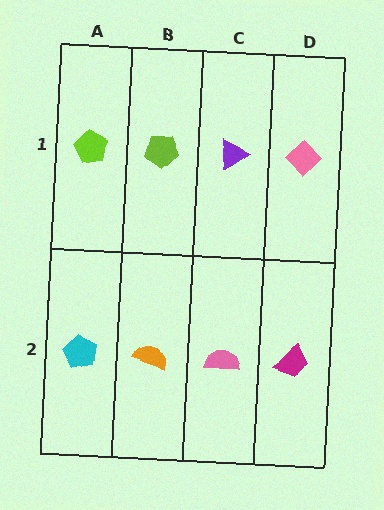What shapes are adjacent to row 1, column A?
A cyan pentagon (row 2, column A), a lime pentagon (row 1, column B).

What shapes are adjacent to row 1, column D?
A magenta trapezoid (row 2, column D), a purple triangle (row 1, column C).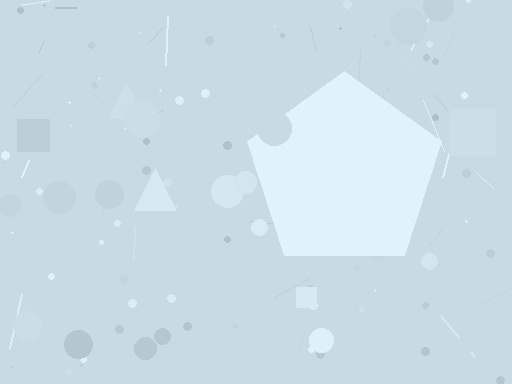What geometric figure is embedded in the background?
A pentagon is embedded in the background.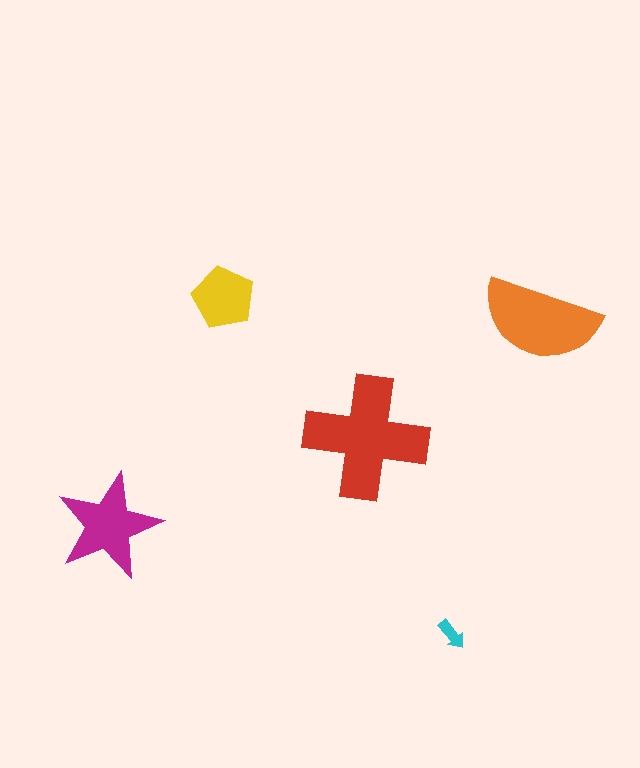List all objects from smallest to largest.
The cyan arrow, the yellow pentagon, the magenta star, the orange semicircle, the red cross.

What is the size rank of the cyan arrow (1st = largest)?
5th.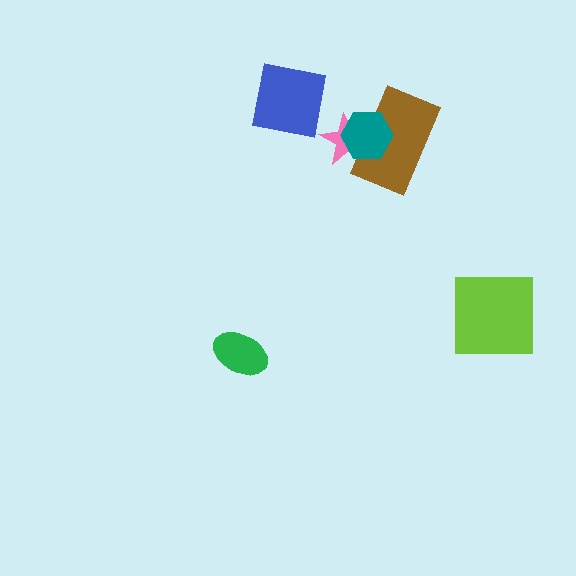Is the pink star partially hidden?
Yes, it is partially covered by another shape.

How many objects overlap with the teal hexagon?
2 objects overlap with the teal hexagon.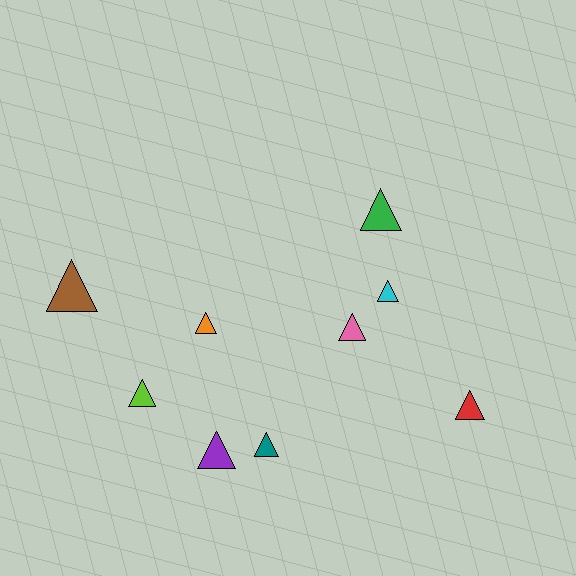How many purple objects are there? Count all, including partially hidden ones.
There is 1 purple object.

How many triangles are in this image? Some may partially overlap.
There are 9 triangles.